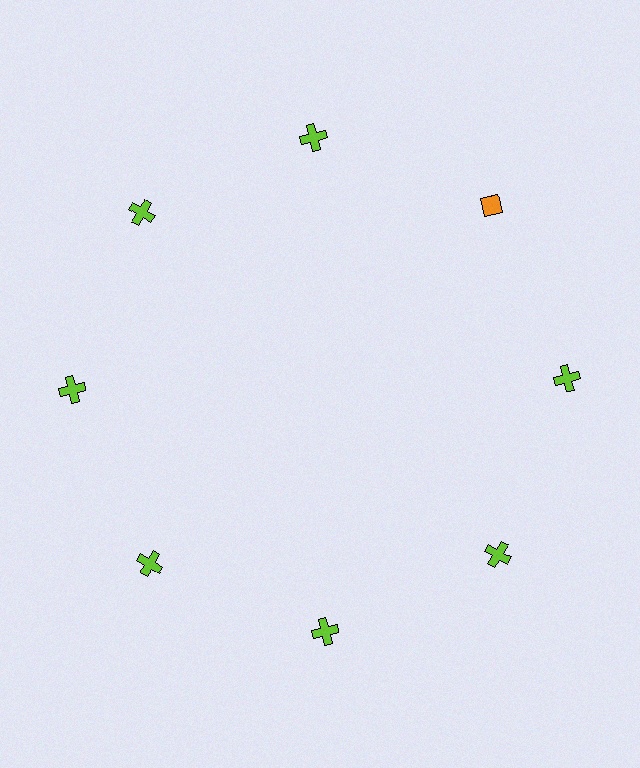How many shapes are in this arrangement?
There are 8 shapes arranged in a ring pattern.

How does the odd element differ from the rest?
It differs in both color (orange instead of lime) and shape (diamond instead of cross).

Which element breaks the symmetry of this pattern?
The orange diamond at roughly the 2 o'clock position breaks the symmetry. All other shapes are lime crosses.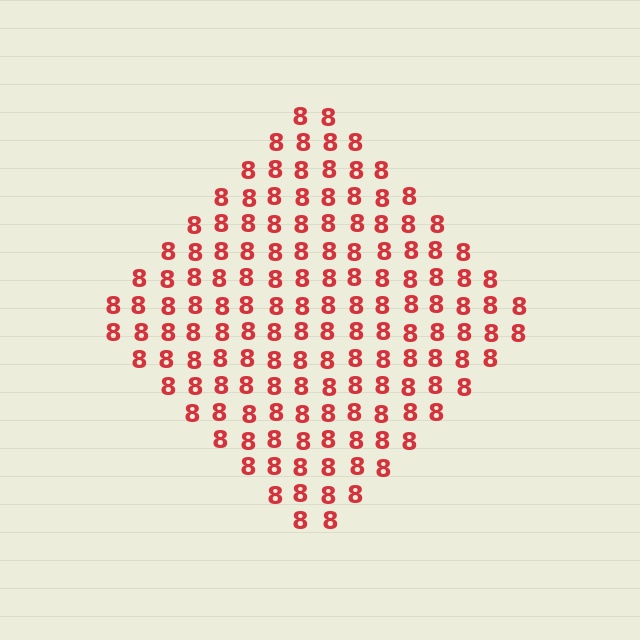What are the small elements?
The small elements are digit 8's.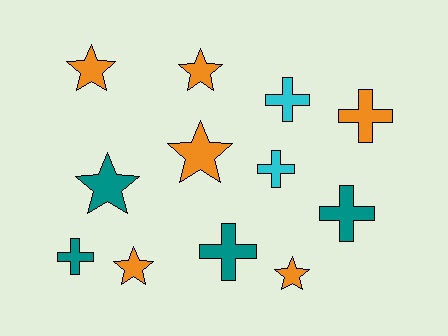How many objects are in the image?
There are 12 objects.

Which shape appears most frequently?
Cross, with 6 objects.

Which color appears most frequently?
Orange, with 6 objects.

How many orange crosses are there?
There is 1 orange cross.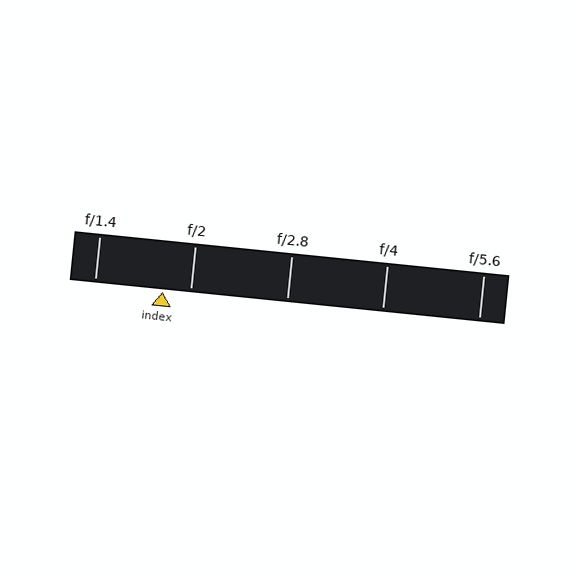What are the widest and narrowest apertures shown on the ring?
The widest aperture shown is f/1.4 and the narrowest is f/5.6.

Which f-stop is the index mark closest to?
The index mark is closest to f/2.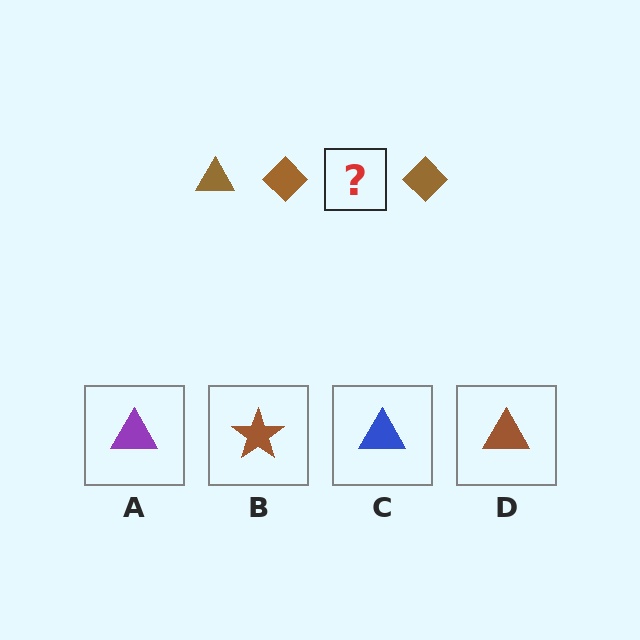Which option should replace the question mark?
Option D.